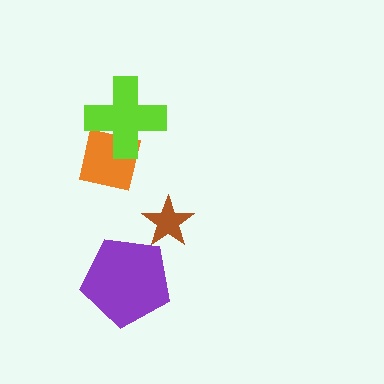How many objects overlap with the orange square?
1 object overlaps with the orange square.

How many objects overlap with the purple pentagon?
0 objects overlap with the purple pentagon.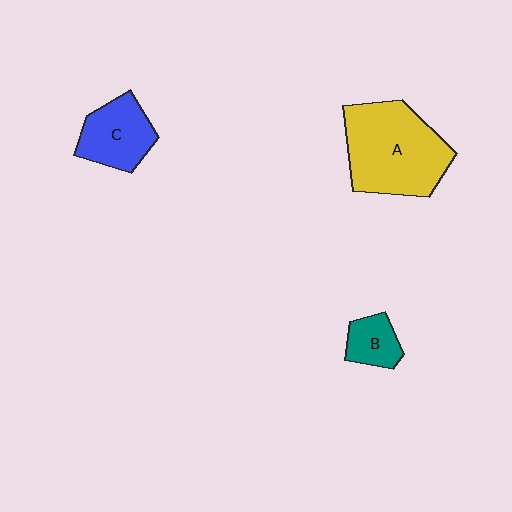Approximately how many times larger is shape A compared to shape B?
Approximately 3.3 times.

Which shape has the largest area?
Shape A (yellow).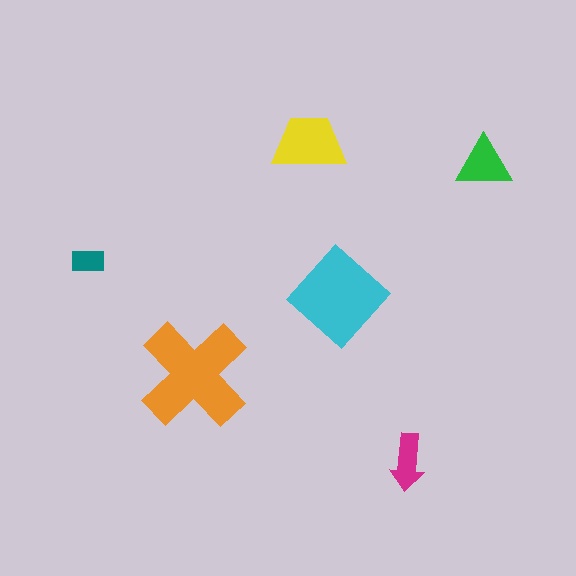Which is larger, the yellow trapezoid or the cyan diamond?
The cyan diamond.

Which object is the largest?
The orange cross.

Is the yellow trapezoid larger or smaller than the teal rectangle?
Larger.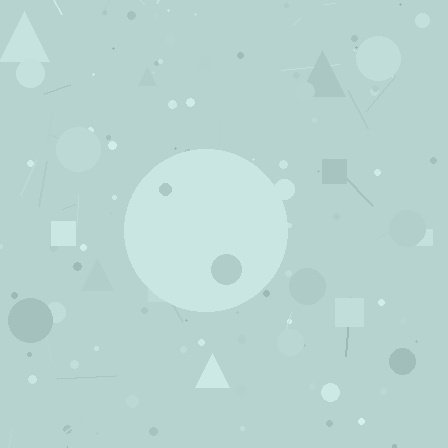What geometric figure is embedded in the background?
A circle is embedded in the background.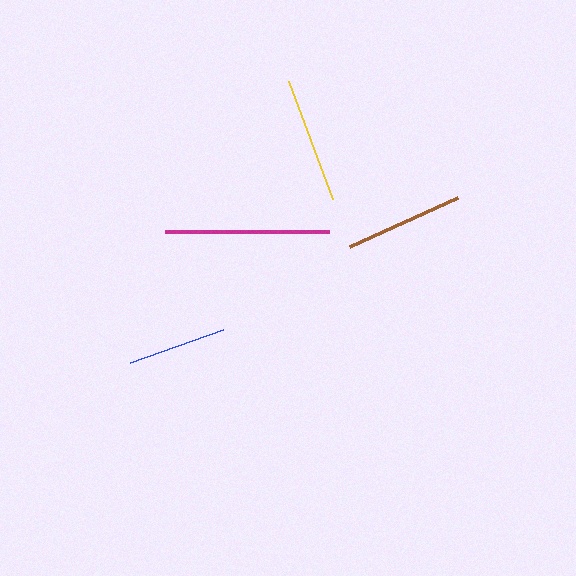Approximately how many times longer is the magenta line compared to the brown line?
The magenta line is approximately 1.4 times the length of the brown line.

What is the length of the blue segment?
The blue segment is approximately 99 pixels long.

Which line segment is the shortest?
The blue line is the shortest at approximately 99 pixels.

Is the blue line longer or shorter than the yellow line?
The yellow line is longer than the blue line.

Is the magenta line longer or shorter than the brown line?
The magenta line is longer than the brown line.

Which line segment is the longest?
The magenta line is the longest at approximately 164 pixels.